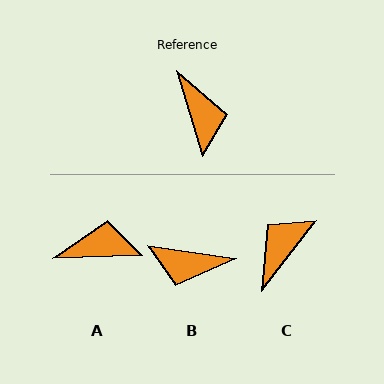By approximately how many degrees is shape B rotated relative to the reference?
Approximately 115 degrees clockwise.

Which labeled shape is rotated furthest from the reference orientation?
C, about 126 degrees away.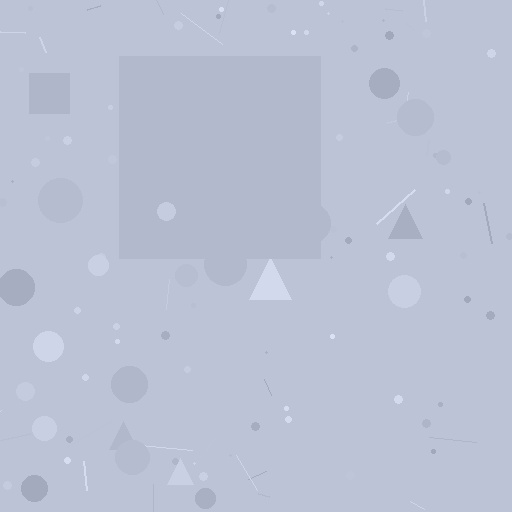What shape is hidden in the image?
A square is hidden in the image.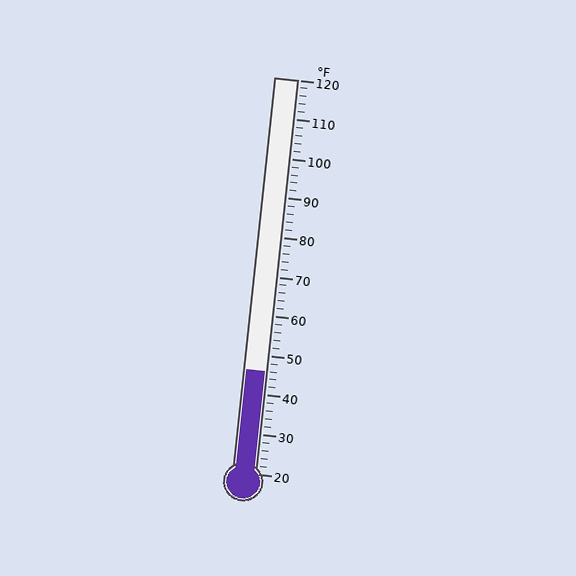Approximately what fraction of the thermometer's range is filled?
The thermometer is filled to approximately 25% of its range.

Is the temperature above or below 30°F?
The temperature is above 30°F.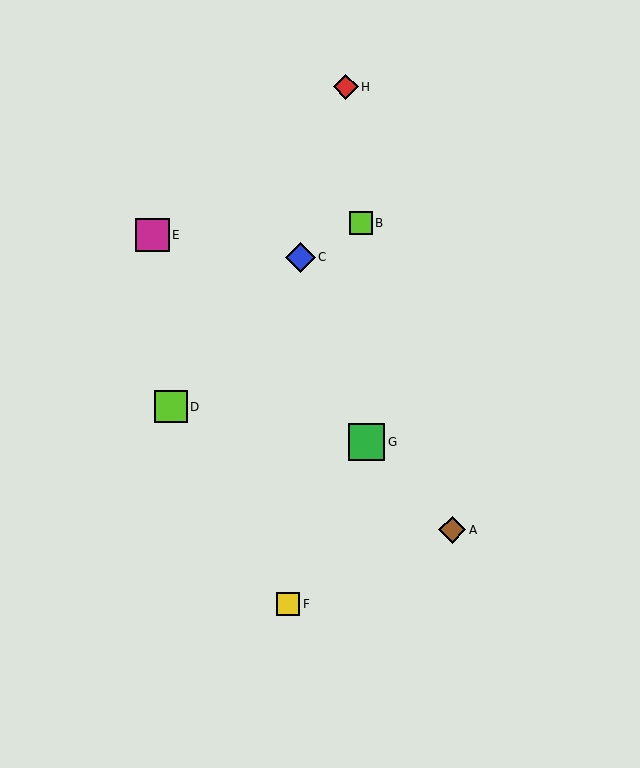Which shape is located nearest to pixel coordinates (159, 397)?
The lime square (labeled D) at (171, 407) is nearest to that location.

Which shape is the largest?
The green square (labeled G) is the largest.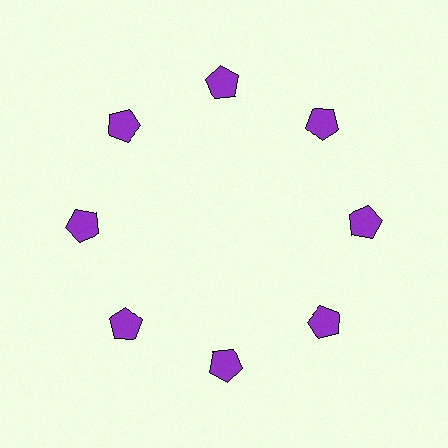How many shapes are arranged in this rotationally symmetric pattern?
There are 8 shapes, arranged in 8 groups of 1.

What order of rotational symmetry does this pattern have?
This pattern has 8-fold rotational symmetry.